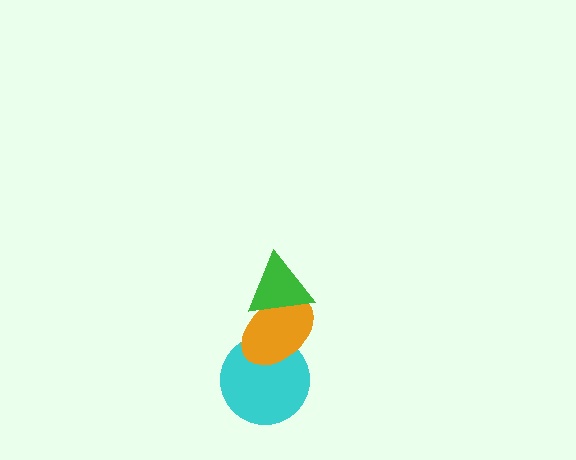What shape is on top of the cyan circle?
The orange ellipse is on top of the cyan circle.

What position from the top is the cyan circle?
The cyan circle is 3rd from the top.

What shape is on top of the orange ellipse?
The green triangle is on top of the orange ellipse.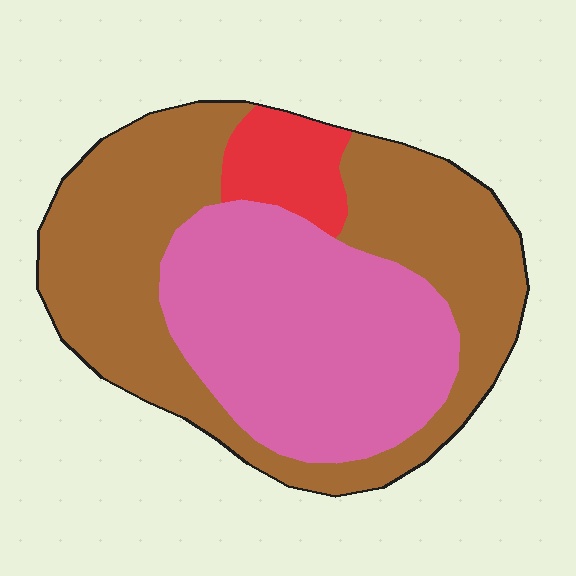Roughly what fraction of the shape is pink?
Pink takes up between a third and a half of the shape.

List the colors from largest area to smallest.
From largest to smallest: brown, pink, red.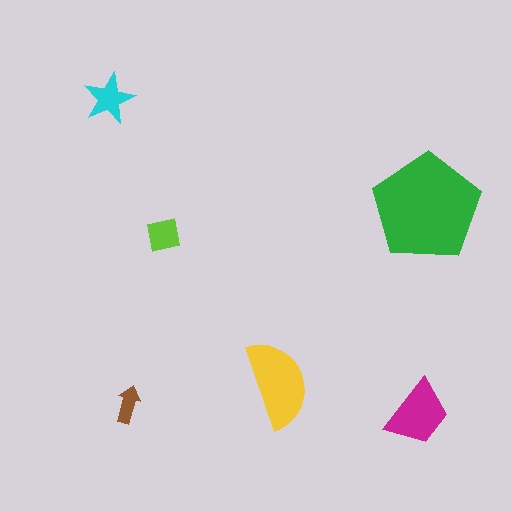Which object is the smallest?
The brown arrow.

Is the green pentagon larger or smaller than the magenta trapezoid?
Larger.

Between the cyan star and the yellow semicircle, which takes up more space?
The yellow semicircle.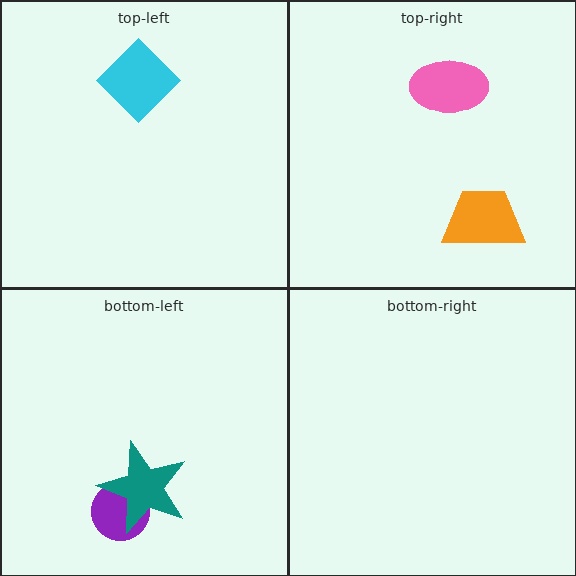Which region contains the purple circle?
The bottom-left region.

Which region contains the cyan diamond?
The top-left region.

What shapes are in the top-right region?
The pink ellipse, the orange trapezoid.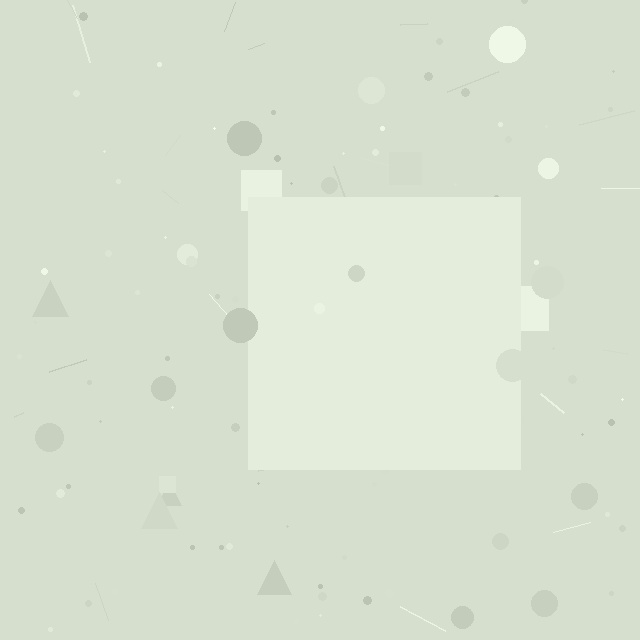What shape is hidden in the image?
A square is hidden in the image.